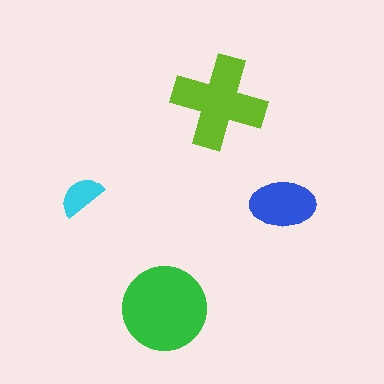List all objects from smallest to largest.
The cyan semicircle, the blue ellipse, the lime cross, the green circle.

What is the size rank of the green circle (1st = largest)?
1st.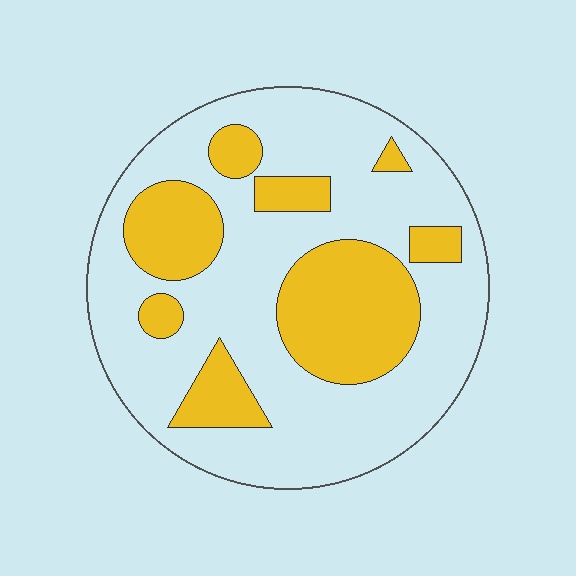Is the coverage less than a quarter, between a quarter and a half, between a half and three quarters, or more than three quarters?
Between a quarter and a half.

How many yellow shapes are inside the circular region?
8.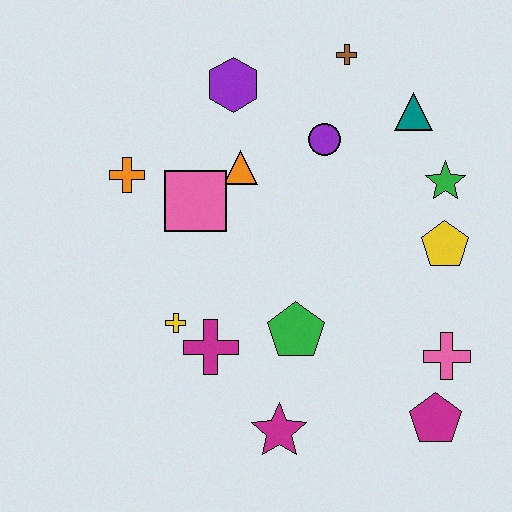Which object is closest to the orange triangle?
The pink square is closest to the orange triangle.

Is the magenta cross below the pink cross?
No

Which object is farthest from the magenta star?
The brown cross is farthest from the magenta star.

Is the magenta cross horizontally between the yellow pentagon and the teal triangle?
No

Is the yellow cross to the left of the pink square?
Yes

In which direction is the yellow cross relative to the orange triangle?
The yellow cross is below the orange triangle.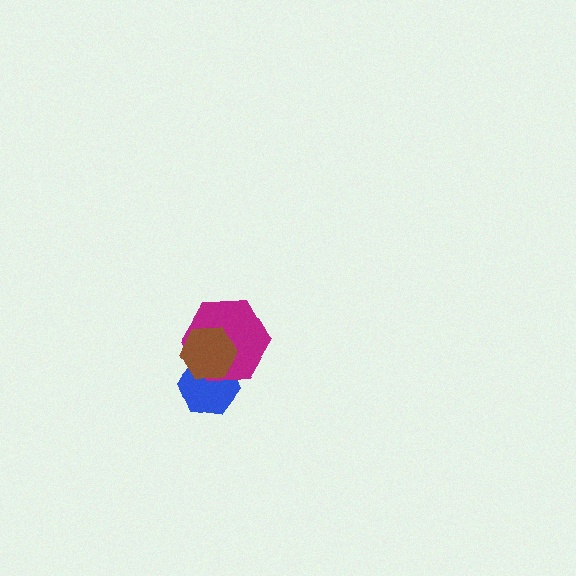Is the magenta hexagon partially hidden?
Yes, it is partially covered by another shape.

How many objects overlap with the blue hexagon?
2 objects overlap with the blue hexagon.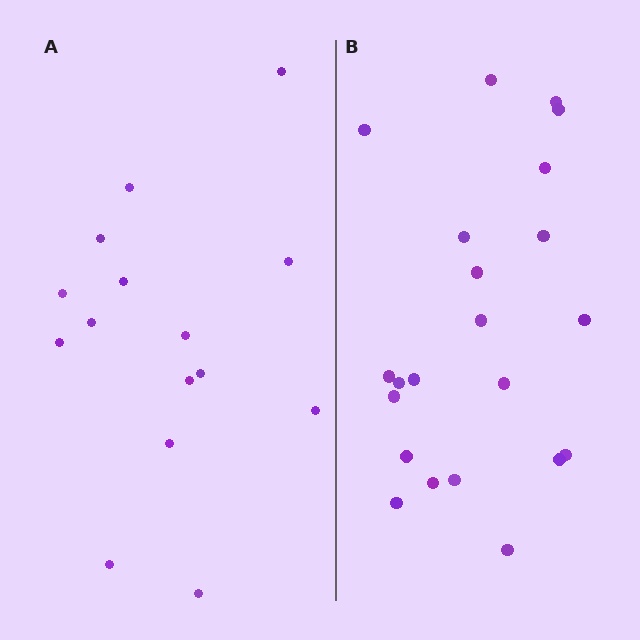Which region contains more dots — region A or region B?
Region B (the right region) has more dots.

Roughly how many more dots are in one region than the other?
Region B has roughly 8 or so more dots than region A.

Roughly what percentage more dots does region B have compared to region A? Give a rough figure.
About 45% more.